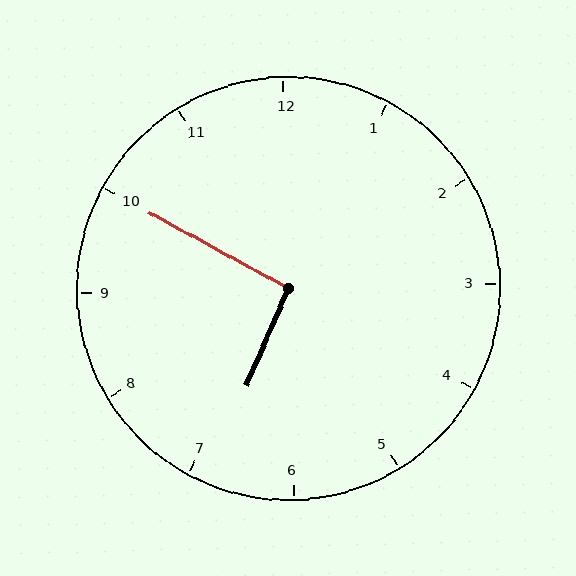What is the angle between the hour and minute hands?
Approximately 95 degrees.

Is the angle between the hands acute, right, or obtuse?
It is right.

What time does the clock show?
6:50.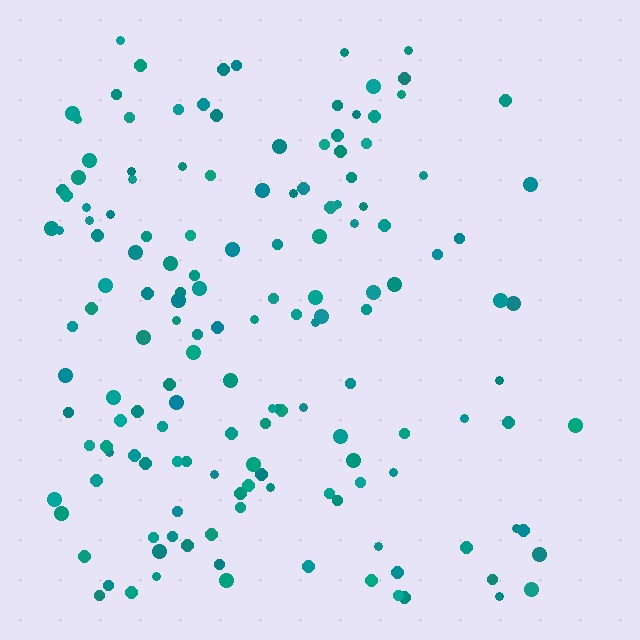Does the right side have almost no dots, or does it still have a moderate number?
Still a moderate number, just noticeably fewer than the left.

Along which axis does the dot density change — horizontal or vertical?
Horizontal.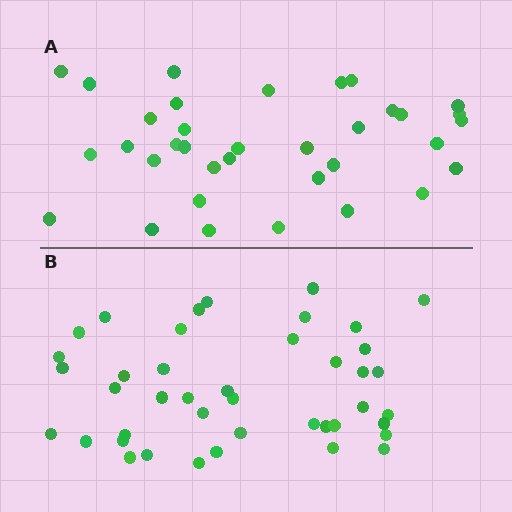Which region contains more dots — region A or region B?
Region B (the bottom region) has more dots.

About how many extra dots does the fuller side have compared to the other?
Region B has roughly 8 or so more dots than region A.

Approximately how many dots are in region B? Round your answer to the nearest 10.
About 40 dots. (The exact count is 42, which rounds to 40.)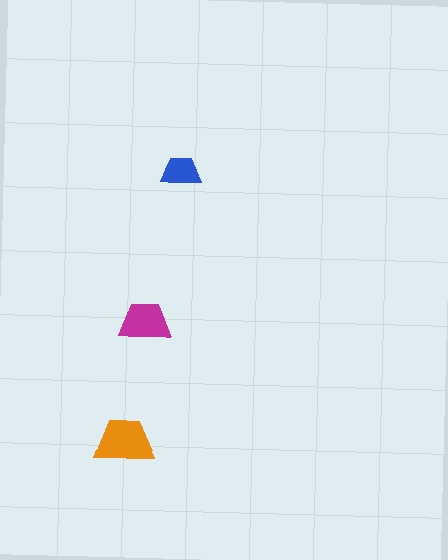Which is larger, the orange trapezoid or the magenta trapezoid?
The orange one.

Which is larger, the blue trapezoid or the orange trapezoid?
The orange one.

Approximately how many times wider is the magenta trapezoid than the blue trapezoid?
About 1.5 times wider.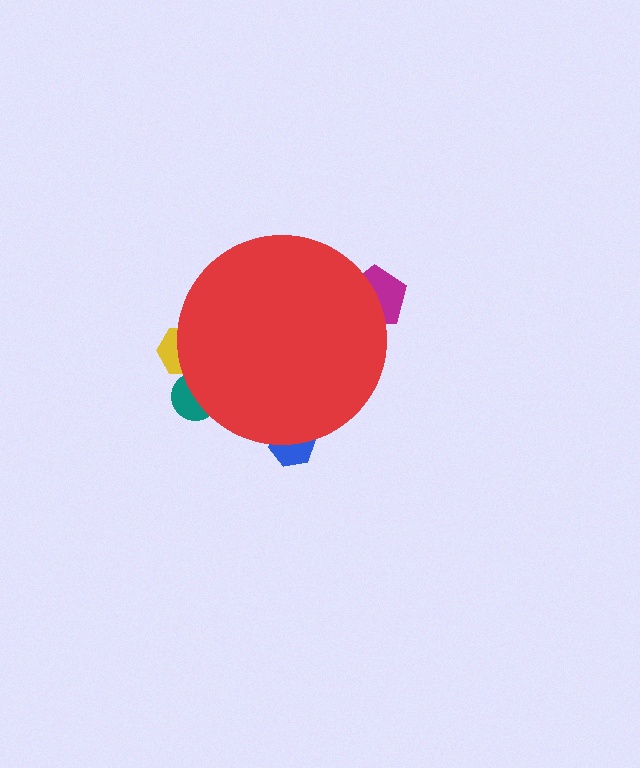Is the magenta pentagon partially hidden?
Yes, the magenta pentagon is partially hidden behind the red circle.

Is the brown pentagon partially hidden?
Yes, the brown pentagon is partially hidden behind the red circle.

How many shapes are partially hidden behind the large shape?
5 shapes are partially hidden.